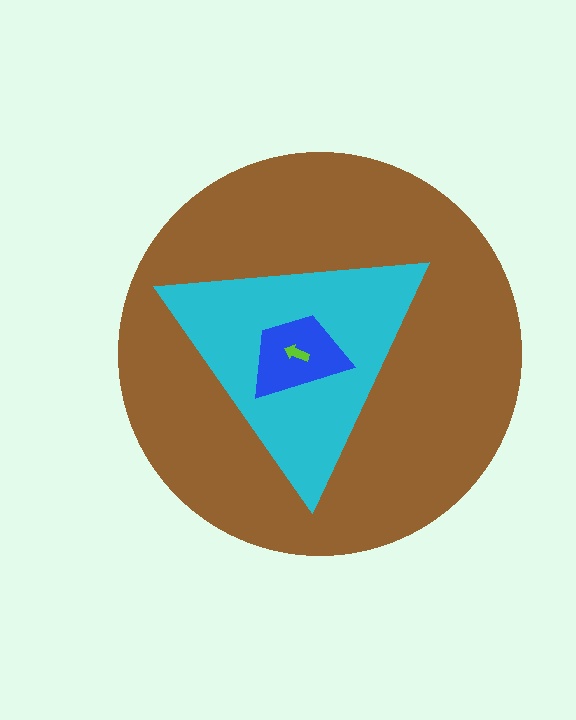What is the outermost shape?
The brown circle.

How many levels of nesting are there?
4.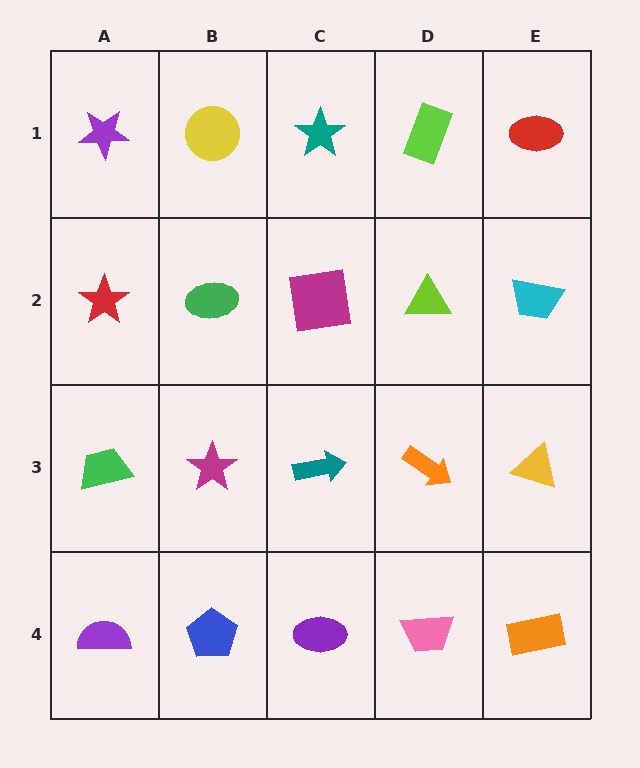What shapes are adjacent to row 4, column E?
A yellow triangle (row 3, column E), a pink trapezoid (row 4, column D).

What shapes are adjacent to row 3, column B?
A green ellipse (row 2, column B), a blue pentagon (row 4, column B), a green trapezoid (row 3, column A), a teal arrow (row 3, column C).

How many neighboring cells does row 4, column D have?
3.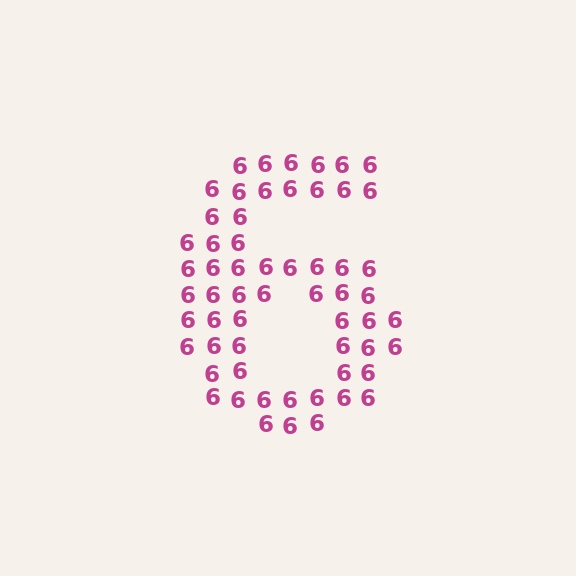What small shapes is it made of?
It is made of small digit 6's.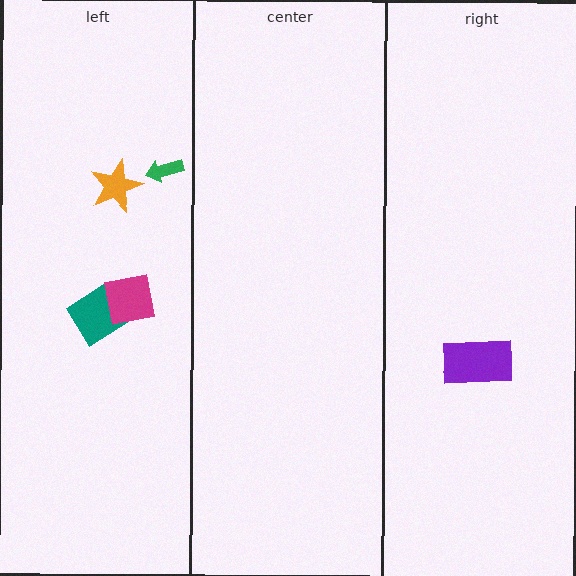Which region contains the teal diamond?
The left region.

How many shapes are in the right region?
1.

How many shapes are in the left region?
4.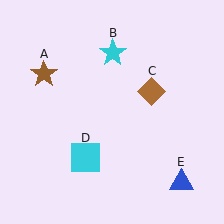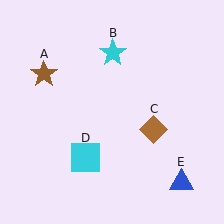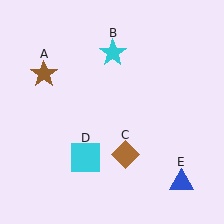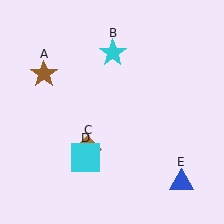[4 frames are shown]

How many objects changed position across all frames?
1 object changed position: brown diamond (object C).